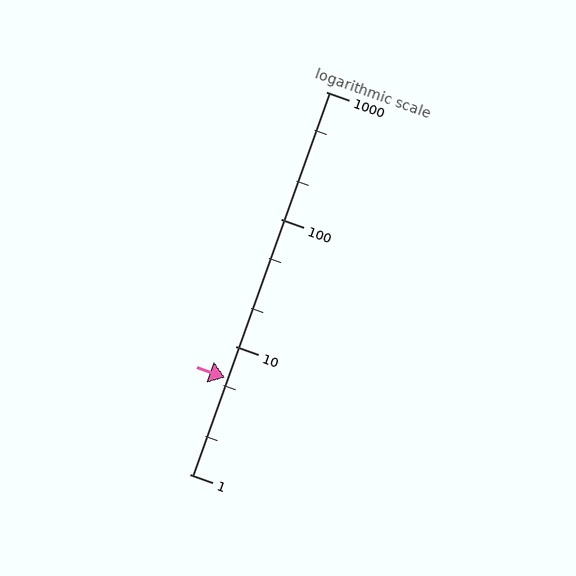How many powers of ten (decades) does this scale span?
The scale spans 3 decades, from 1 to 1000.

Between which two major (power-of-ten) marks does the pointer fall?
The pointer is between 1 and 10.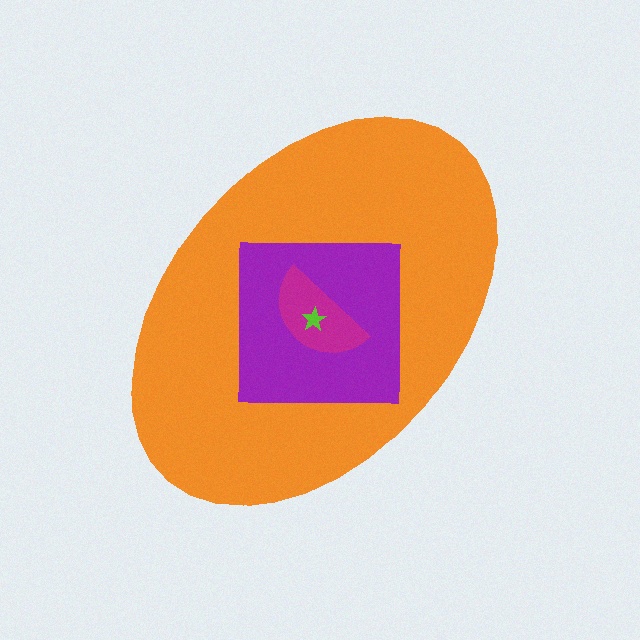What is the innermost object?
The lime star.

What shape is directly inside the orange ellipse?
The purple square.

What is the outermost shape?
The orange ellipse.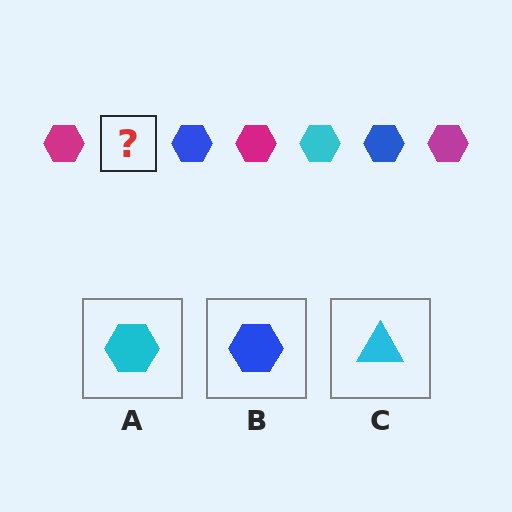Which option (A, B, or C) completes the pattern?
A.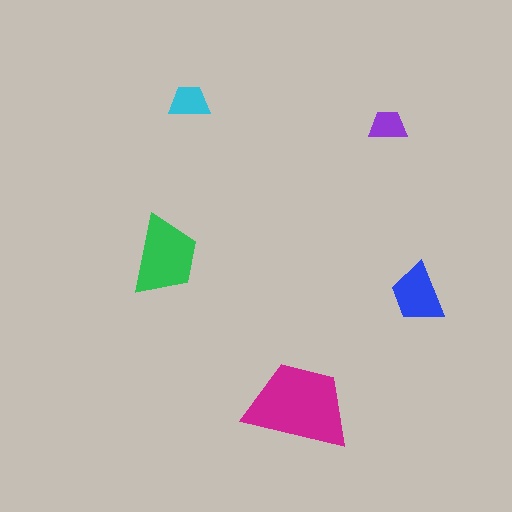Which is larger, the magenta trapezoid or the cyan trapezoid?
The magenta one.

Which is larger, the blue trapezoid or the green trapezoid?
The green one.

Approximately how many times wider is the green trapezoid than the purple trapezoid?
About 2 times wider.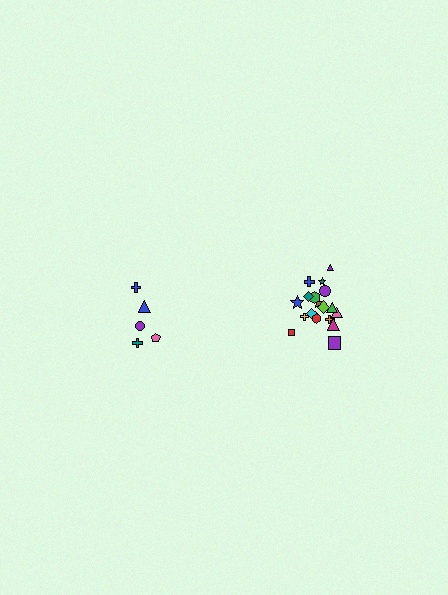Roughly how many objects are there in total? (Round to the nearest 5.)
Roughly 25 objects in total.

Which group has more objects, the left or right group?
The right group.